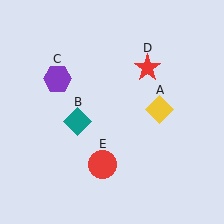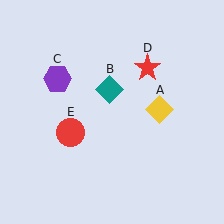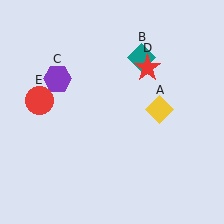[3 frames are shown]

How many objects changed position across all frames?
2 objects changed position: teal diamond (object B), red circle (object E).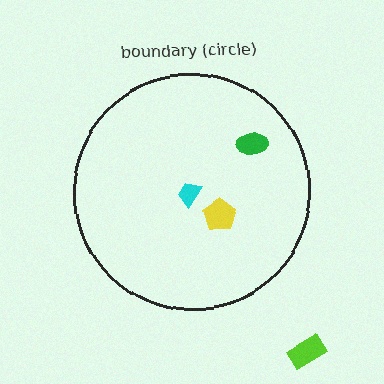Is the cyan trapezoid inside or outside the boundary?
Inside.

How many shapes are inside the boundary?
3 inside, 1 outside.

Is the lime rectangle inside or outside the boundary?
Outside.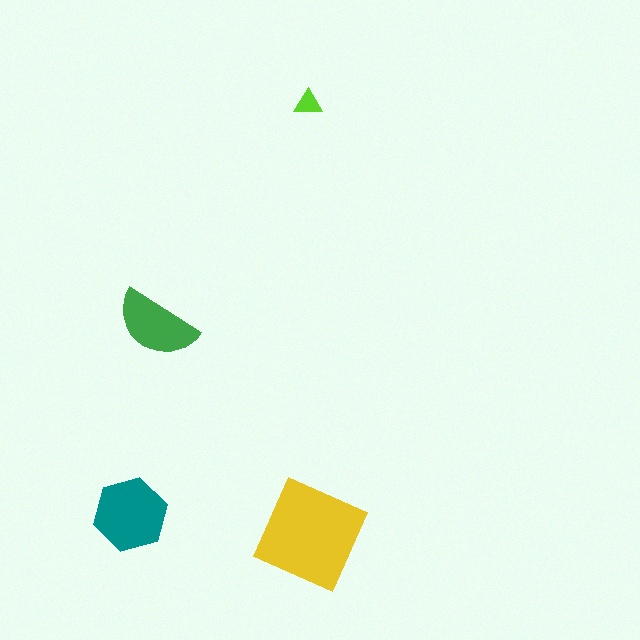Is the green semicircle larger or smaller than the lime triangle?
Larger.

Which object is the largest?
The yellow square.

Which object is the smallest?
The lime triangle.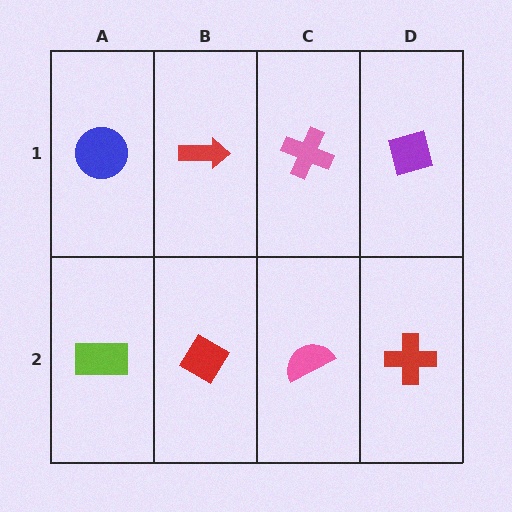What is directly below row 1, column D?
A red cross.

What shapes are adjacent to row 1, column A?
A lime rectangle (row 2, column A), a red arrow (row 1, column B).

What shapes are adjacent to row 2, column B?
A red arrow (row 1, column B), a lime rectangle (row 2, column A), a pink semicircle (row 2, column C).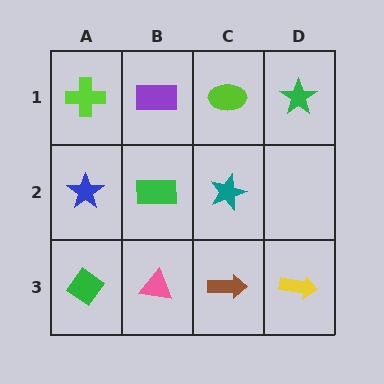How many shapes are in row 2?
3 shapes.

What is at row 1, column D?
A green star.